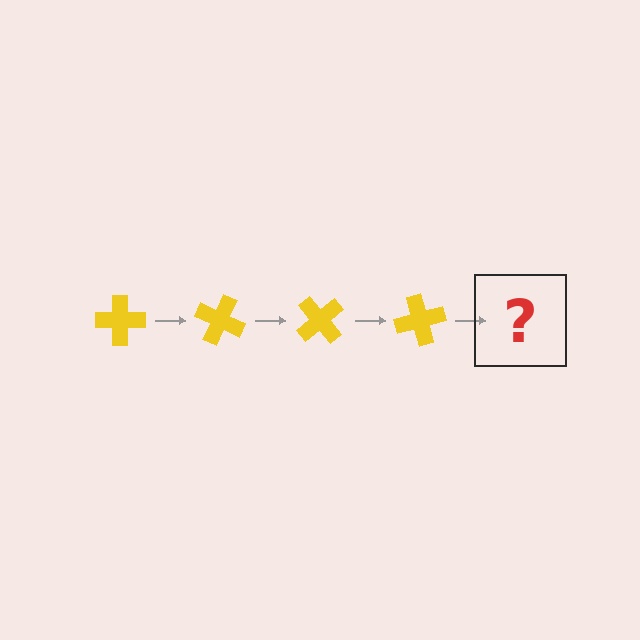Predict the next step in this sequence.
The next step is a yellow cross rotated 100 degrees.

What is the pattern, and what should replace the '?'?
The pattern is that the cross rotates 25 degrees each step. The '?' should be a yellow cross rotated 100 degrees.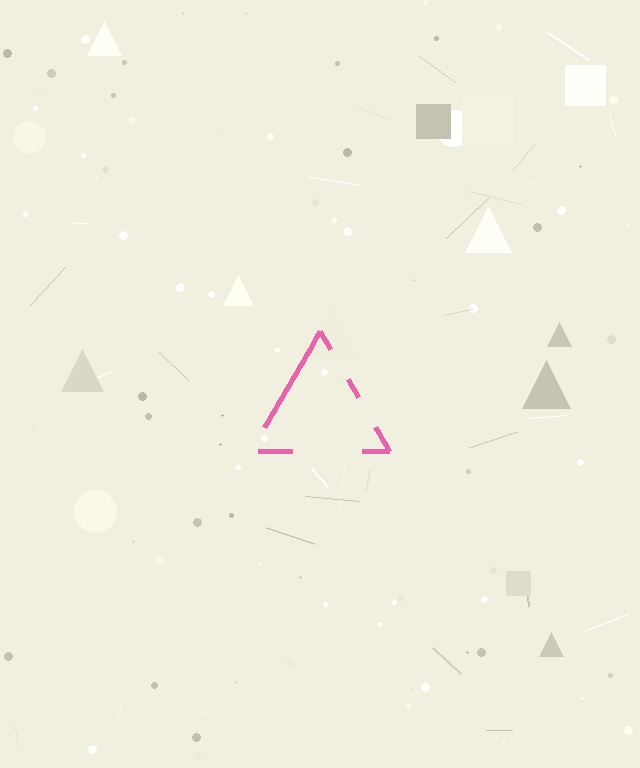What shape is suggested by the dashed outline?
The dashed outline suggests a triangle.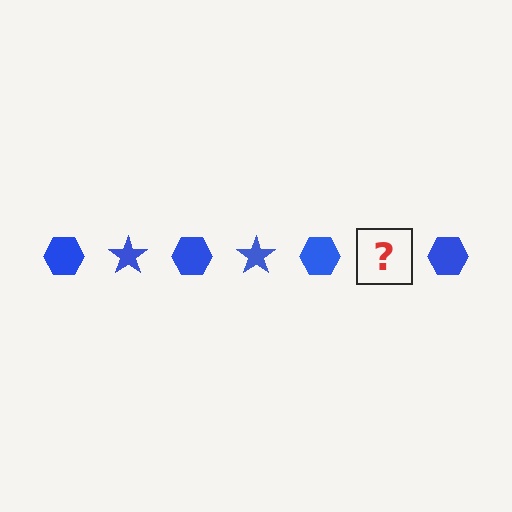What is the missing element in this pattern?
The missing element is a blue star.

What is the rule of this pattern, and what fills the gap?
The rule is that the pattern cycles through hexagon, star shapes in blue. The gap should be filled with a blue star.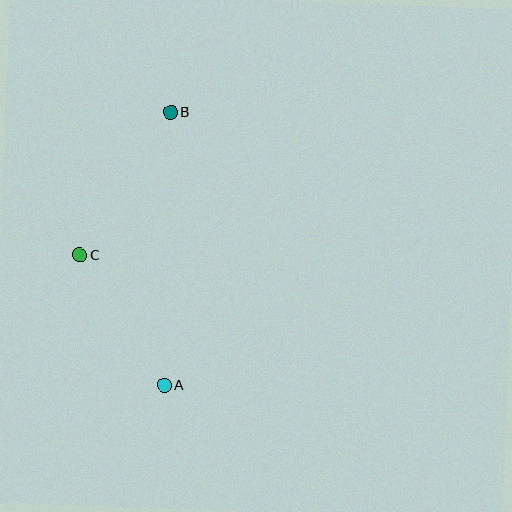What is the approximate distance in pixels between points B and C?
The distance between B and C is approximately 169 pixels.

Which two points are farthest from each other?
Points A and B are farthest from each other.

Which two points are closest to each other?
Points A and C are closest to each other.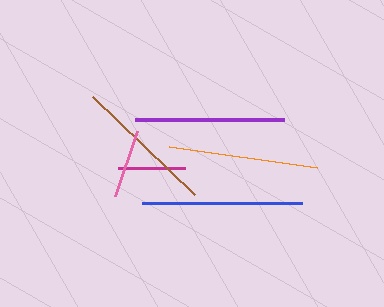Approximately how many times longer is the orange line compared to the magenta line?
The orange line is approximately 2.2 times the length of the magenta line.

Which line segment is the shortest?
The magenta line is the shortest at approximately 68 pixels.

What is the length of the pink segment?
The pink segment is approximately 68 pixels long.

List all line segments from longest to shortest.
From longest to shortest: blue, orange, purple, brown, pink, magenta.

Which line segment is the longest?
The blue line is the longest at approximately 160 pixels.